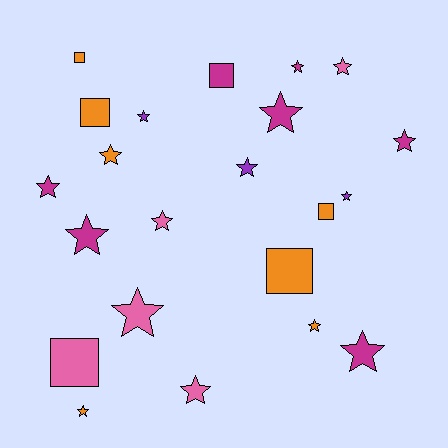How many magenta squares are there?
There is 1 magenta square.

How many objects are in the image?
There are 22 objects.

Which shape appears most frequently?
Star, with 16 objects.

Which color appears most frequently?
Orange, with 7 objects.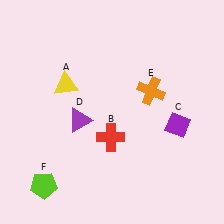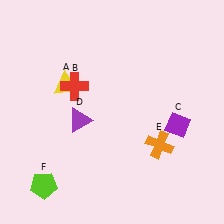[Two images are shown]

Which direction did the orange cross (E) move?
The orange cross (E) moved down.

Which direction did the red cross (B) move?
The red cross (B) moved up.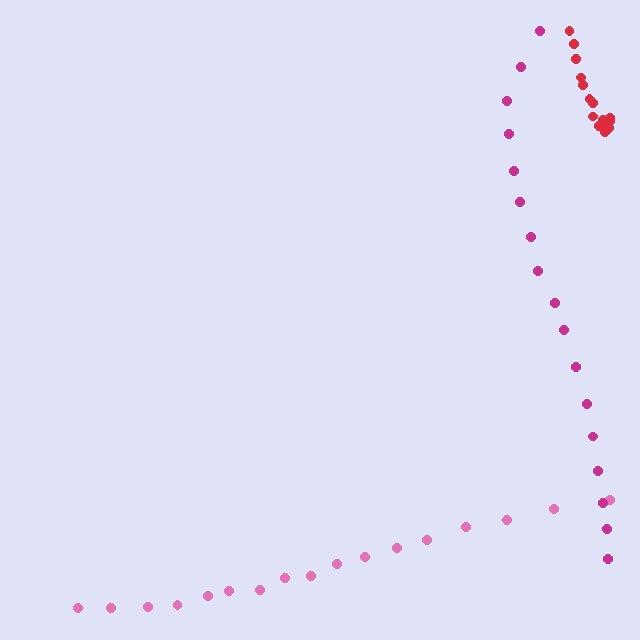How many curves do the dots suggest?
There are 3 distinct paths.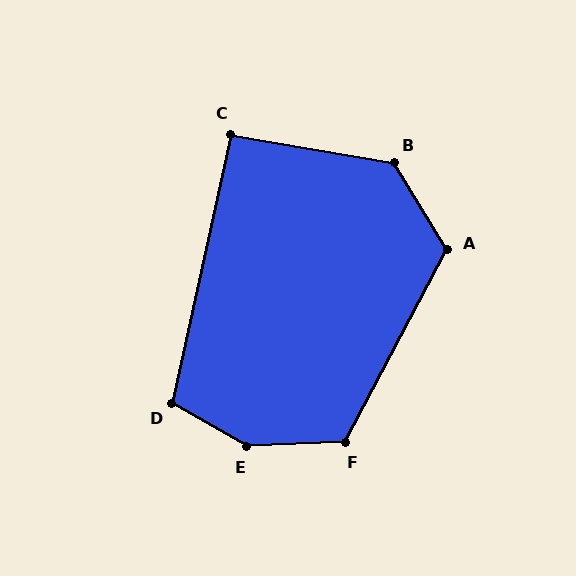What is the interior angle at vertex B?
Approximately 131 degrees (obtuse).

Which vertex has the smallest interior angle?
C, at approximately 93 degrees.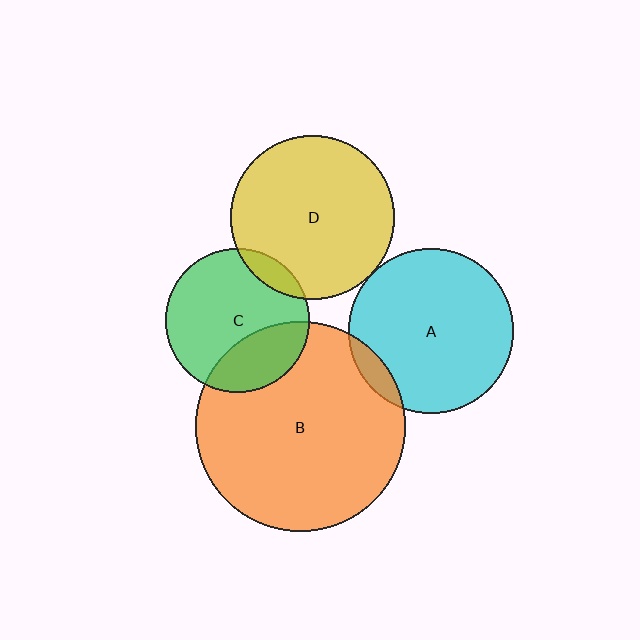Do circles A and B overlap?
Yes.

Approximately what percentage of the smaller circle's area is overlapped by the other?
Approximately 5%.